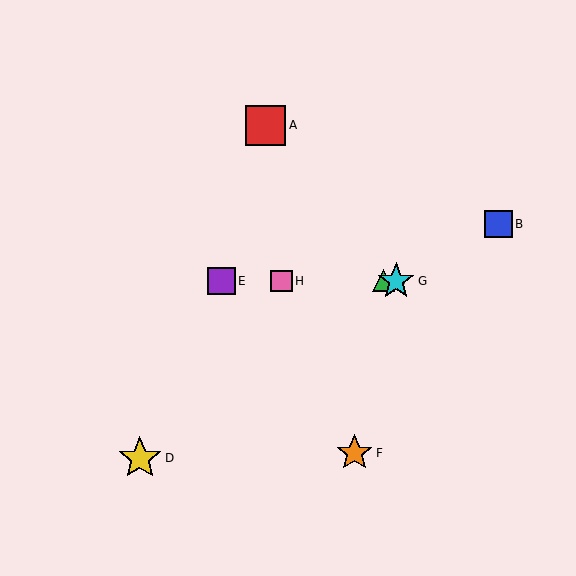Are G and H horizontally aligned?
Yes, both are at y≈281.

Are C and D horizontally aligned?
No, C is at y≈281 and D is at y≈458.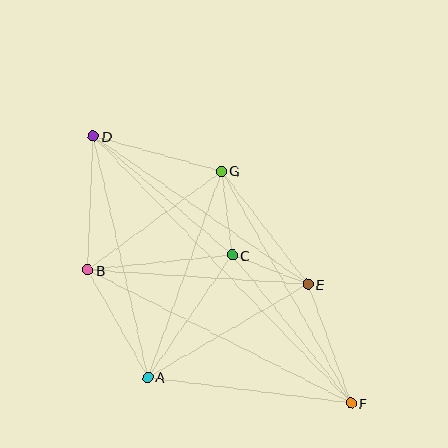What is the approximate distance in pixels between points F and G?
The distance between F and G is approximately 266 pixels.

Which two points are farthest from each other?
Points D and F are farthest from each other.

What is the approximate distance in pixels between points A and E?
The distance between A and E is approximately 185 pixels.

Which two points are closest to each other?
Points C and E are closest to each other.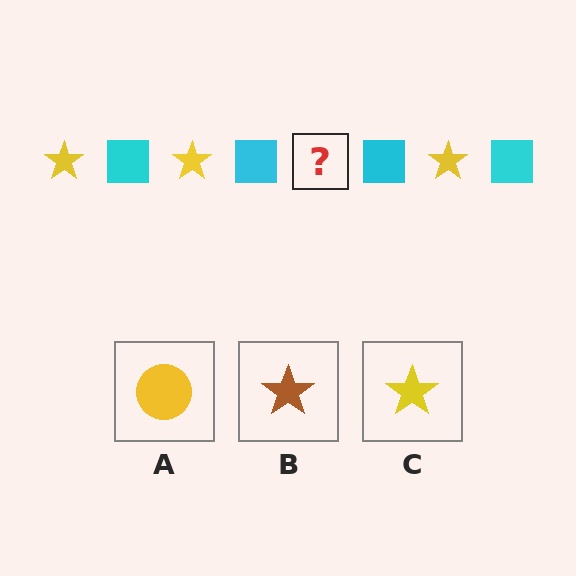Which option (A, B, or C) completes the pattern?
C.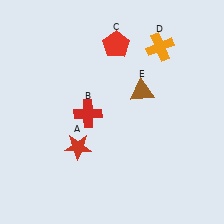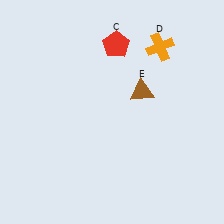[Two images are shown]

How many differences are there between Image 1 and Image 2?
There are 2 differences between the two images.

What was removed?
The red star (A), the red cross (B) were removed in Image 2.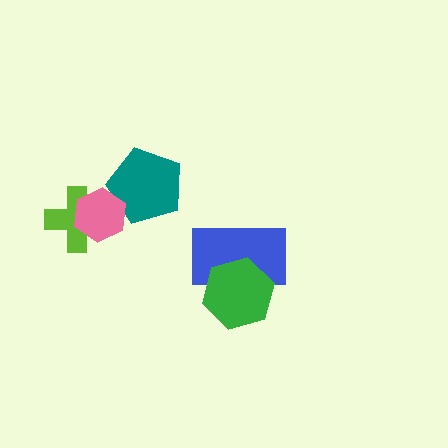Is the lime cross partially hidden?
Yes, it is partially covered by another shape.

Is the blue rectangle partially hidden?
Yes, it is partially covered by another shape.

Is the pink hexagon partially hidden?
No, no other shape covers it.